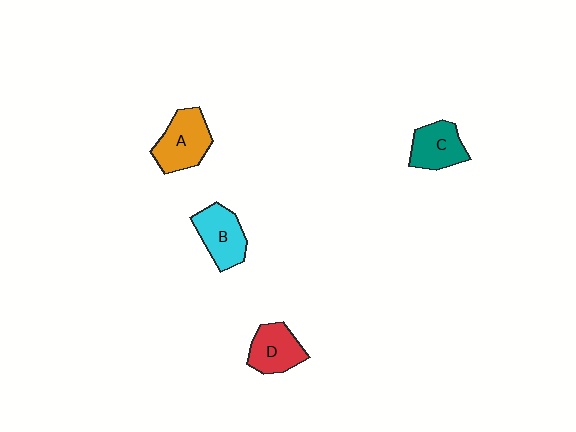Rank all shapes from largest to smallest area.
From largest to smallest: A (orange), B (cyan), D (red), C (teal).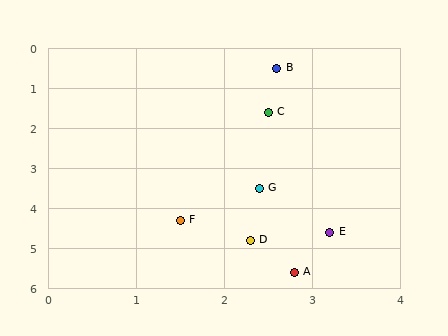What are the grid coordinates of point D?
Point D is at approximately (2.3, 4.8).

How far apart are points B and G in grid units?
Points B and G are about 3.0 grid units apart.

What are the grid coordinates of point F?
Point F is at approximately (1.5, 4.3).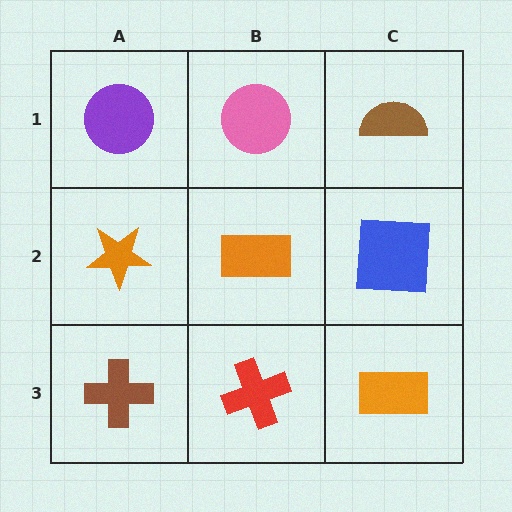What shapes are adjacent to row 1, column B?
An orange rectangle (row 2, column B), a purple circle (row 1, column A), a brown semicircle (row 1, column C).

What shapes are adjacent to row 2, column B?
A pink circle (row 1, column B), a red cross (row 3, column B), an orange star (row 2, column A), a blue square (row 2, column C).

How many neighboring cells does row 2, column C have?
3.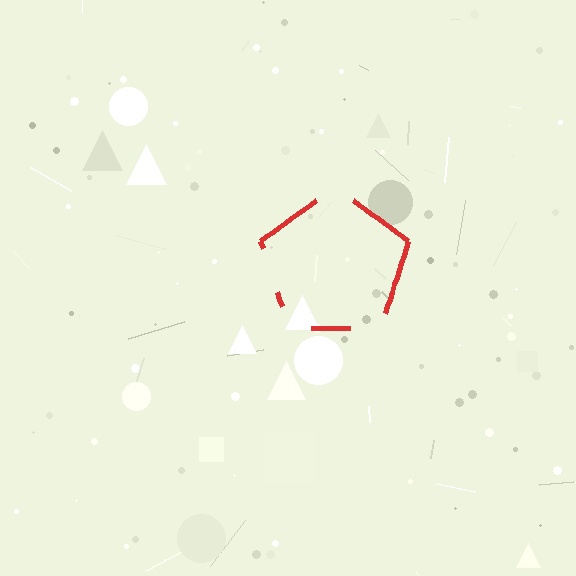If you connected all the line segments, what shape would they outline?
They would outline a pentagon.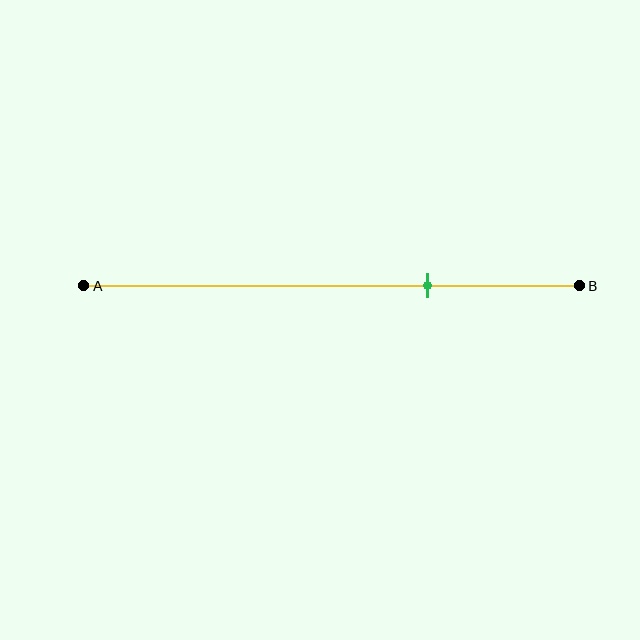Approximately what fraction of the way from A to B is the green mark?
The green mark is approximately 70% of the way from A to B.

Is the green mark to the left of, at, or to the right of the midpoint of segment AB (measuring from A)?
The green mark is to the right of the midpoint of segment AB.